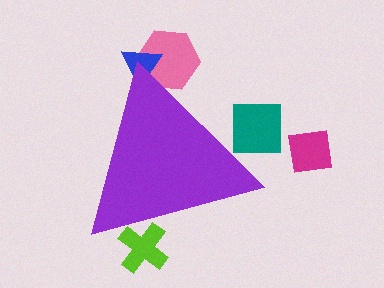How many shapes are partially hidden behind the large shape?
4 shapes are partially hidden.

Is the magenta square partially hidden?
No, the magenta square is fully visible.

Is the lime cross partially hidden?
Yes, the lime cross is partially hidden behind the purple triangle.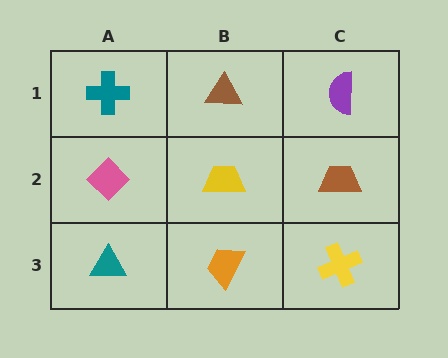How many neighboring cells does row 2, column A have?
3.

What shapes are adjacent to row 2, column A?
A teal cross (row 1, column A), a teal triangle (row 3, column A), a yellow trapezoid (row 2, column B).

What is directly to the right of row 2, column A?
A yellow trapezoid.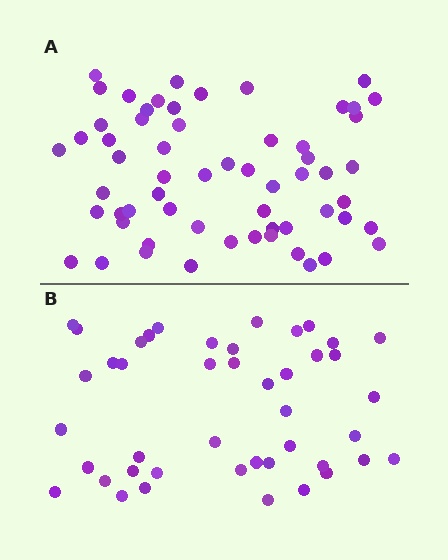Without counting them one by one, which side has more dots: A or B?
Region A (the top region) has more dots.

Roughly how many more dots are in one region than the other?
Region A has approximately 15 more dots than region B.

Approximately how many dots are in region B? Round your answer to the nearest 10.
About 40 dots. (The exact count is 44, which rounds to 40.)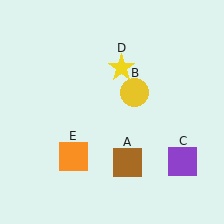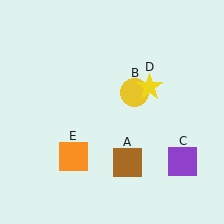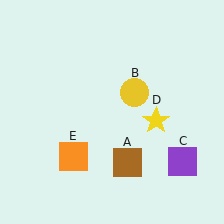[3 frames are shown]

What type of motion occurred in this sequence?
The yellow star (object D) rotated clockwise around the center of the scene.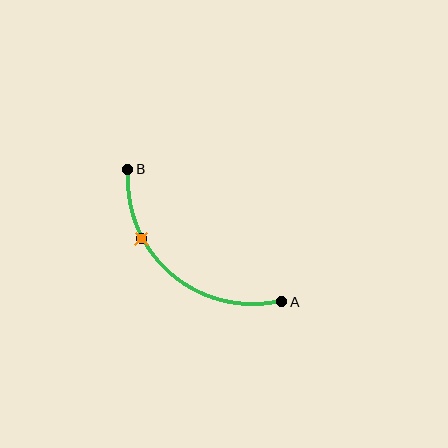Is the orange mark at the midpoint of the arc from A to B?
No. The orange mark lies on the arc but is closer to endpoint B. The arc midpoint would be at the point on the curve equidistant along the arc from both A and B.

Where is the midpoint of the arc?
The arc midpoint is the point on the curve farthest from the straight line joining A and B. It sits below and to the left of that line.